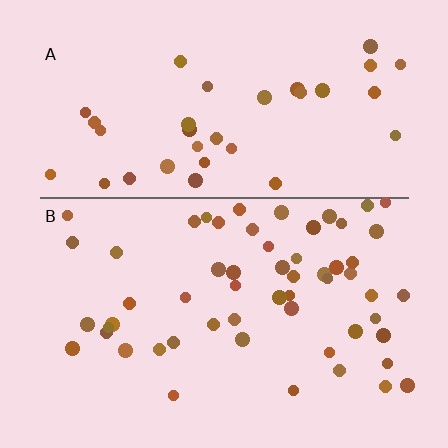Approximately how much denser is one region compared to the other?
Approximately 1.6× — region B over region A.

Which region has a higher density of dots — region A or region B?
B (the bottom).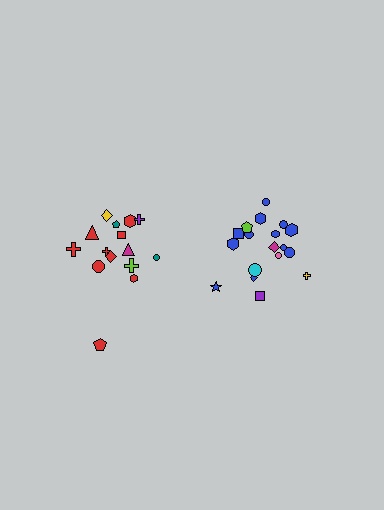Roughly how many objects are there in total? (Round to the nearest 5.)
Roughly 35 objects in total.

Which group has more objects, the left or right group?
The right group.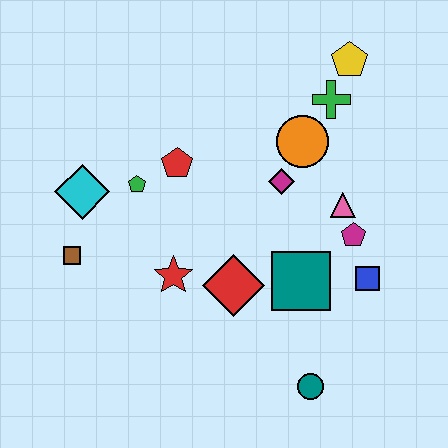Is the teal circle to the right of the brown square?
Yes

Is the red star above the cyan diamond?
No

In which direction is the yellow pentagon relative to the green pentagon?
The yellow pentagon is to the right of the green pentagon.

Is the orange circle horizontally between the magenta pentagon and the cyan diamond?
Yes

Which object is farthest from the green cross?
The brown square is farthest from the green cross.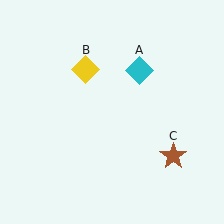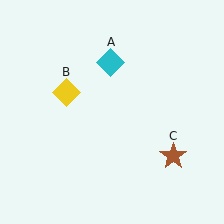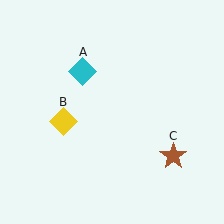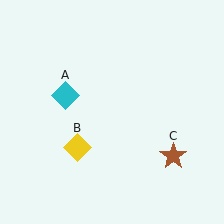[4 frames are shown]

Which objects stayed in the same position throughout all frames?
Brown star (object C) remained stationary.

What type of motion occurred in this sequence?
The cyan diamond (object A), yellow diamond (object B) rotated counterclockwise around the center of the scene.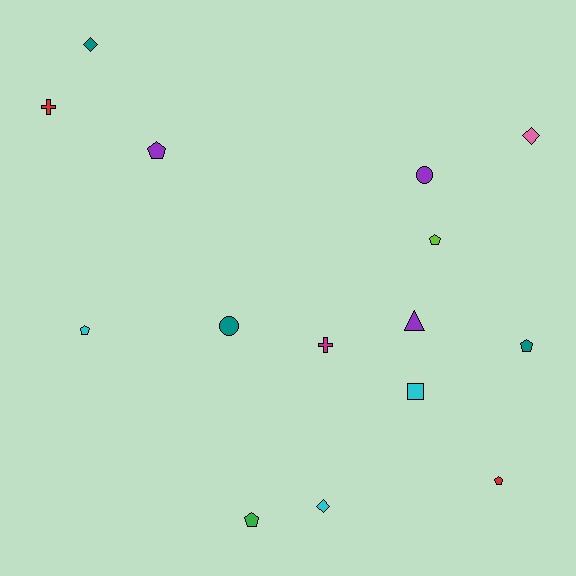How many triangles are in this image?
There is 1 triangle.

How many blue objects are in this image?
There are no blue objects.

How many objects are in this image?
There are 15 objects.